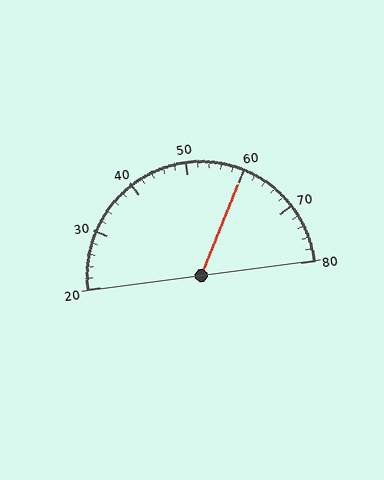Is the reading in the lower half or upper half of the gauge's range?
The reading is in the upper half of the range (20 to 80).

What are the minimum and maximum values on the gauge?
The gauge ranges from 20 to 80.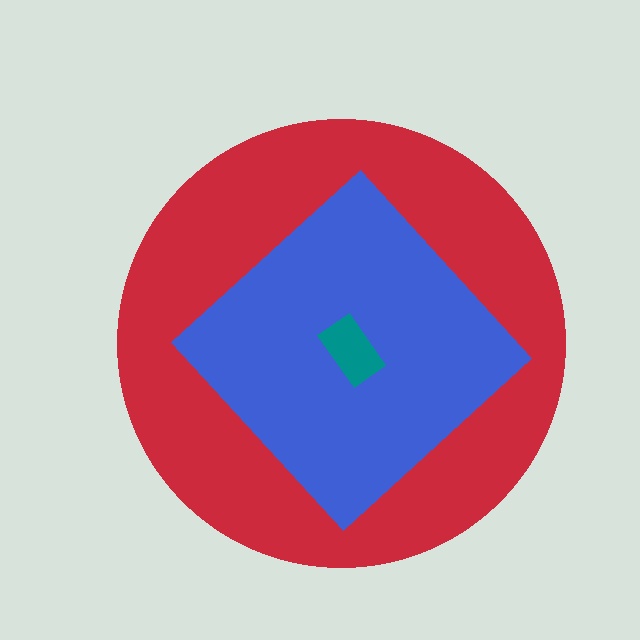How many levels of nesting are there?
3.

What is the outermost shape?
The red circle.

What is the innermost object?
The teal rectangle.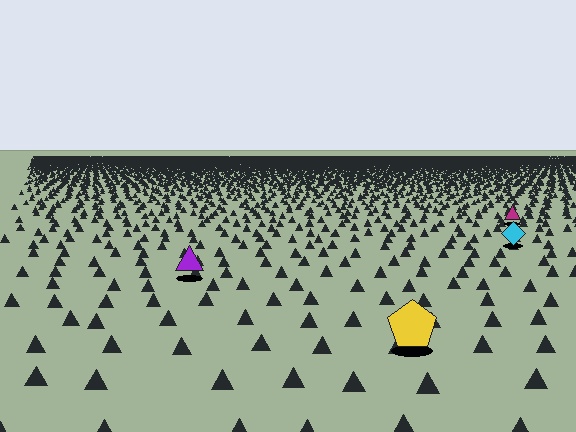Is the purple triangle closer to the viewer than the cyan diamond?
Yes. The purple triangle is closer — you can tell from the texture gradient: the ground texture is coarser near it.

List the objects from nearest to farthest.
From nearest to farthest: the yellow pentagon, the purple triangle, the cyan diamond, the magenta triangle.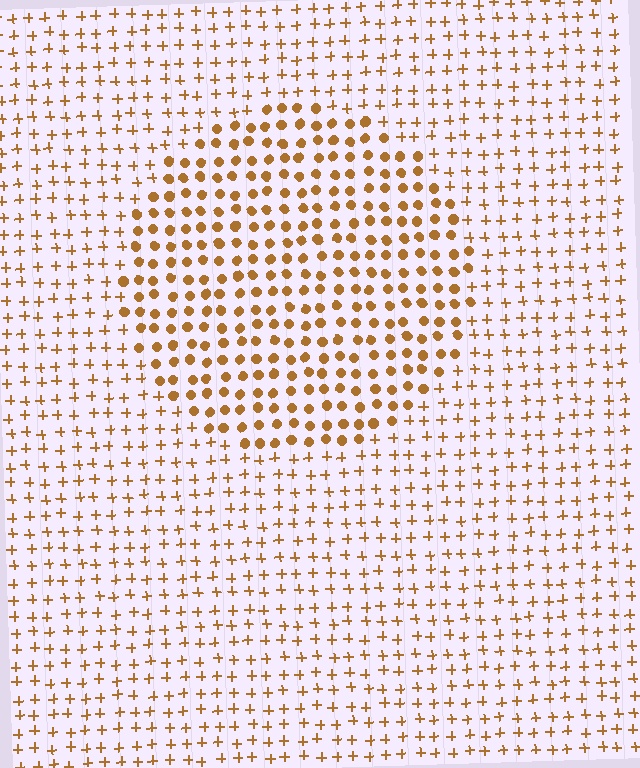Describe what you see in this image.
The image is filled with small brown elements arranged in a uniform grid. A circle-shaped region contains circles, while the surrounding area contains plus signs. The boundary is defined purely by the change in element shape.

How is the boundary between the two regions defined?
The boundary is defined by a change in element shape: circles inside vs. plus signs outside. All elements share the same color and spacing.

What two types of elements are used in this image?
The image uses circles inside the circle region and plus signs outside it.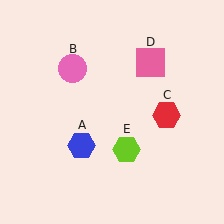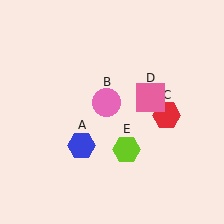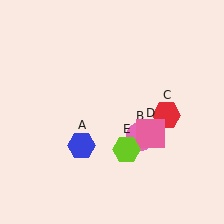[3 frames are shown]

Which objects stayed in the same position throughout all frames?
Blue hexagon (object A) and red hexagon (object C) and lime hexagon (object E) remained stationary.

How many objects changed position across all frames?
2 objects changed position: pink circle (object B), pink square (object D).